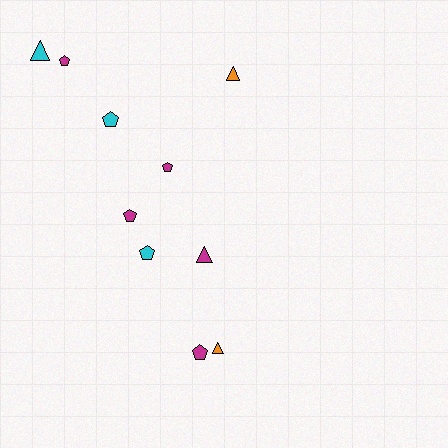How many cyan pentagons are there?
There are 2 cyan pentagons.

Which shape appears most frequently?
Pentagon, with 6 objects.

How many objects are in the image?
There are 10 objects.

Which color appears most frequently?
Magenta, with 5 objects.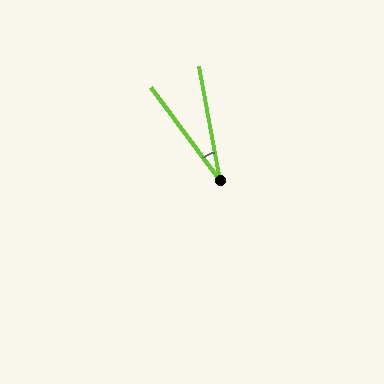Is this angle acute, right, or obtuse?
It is acute.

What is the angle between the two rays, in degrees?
Approximately 26 degrees.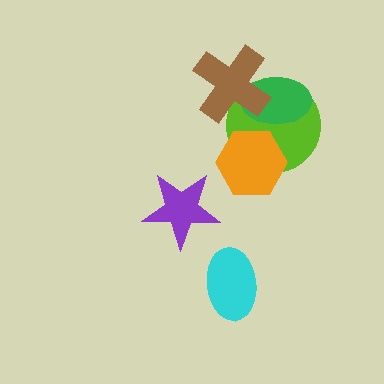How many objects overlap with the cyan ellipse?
0 objects overlap with the cyan ellipse.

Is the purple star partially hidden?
No, no other shape covers it.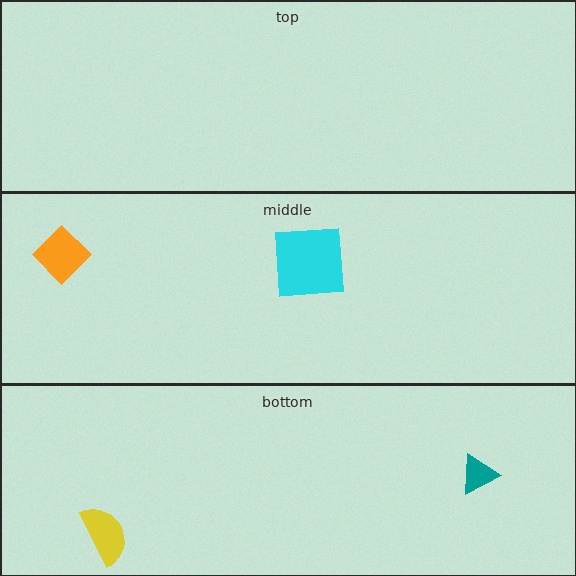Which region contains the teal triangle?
The bottom region.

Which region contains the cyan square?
The middle region.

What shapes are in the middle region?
The orange diamond, the cyan square.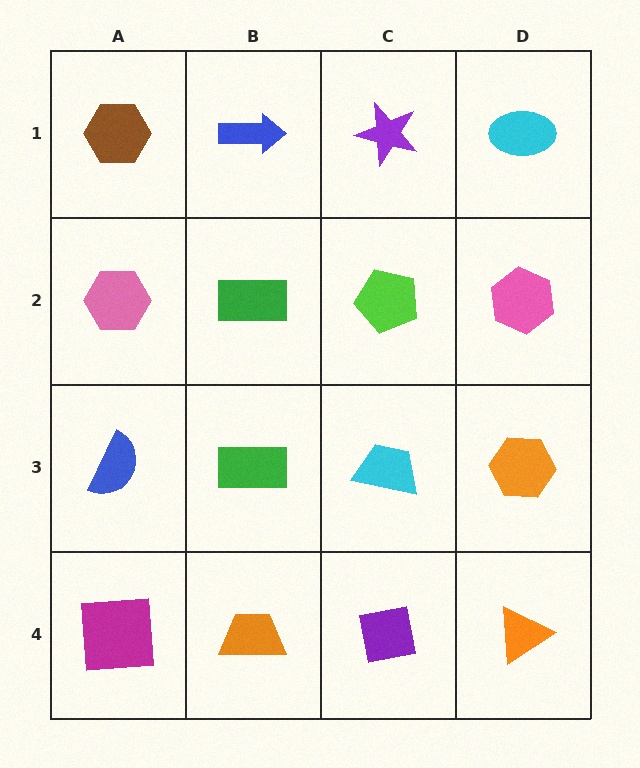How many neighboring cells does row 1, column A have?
2.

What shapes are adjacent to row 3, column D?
A pink hexagon (row 2, column D), an orange triangle (row 4, column D), a cyan trapezoid (row 3, column C).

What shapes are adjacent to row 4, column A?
A blue semicircle (row 3, column A), an orange trapezoid (row 4, column B).